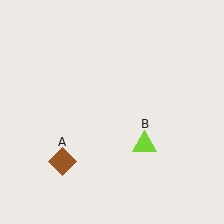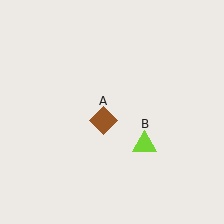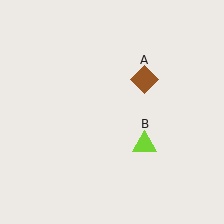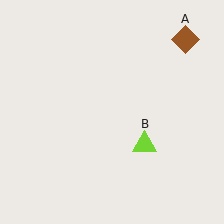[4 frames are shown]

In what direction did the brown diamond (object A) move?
The brown diamond (object A) moved up and to the right.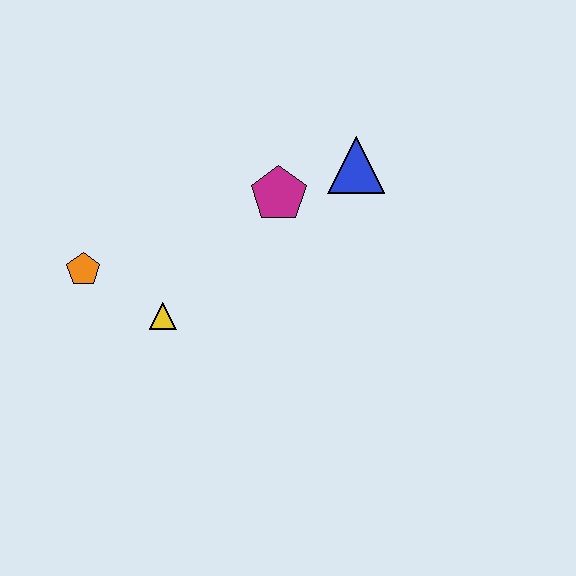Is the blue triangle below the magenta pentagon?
No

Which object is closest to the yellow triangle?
The orange pentagon is closest to the yellow triangle.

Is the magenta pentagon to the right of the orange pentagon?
Yes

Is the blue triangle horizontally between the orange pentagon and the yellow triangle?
No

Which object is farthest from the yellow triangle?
The blue triangle is farthest from the yellow triangle.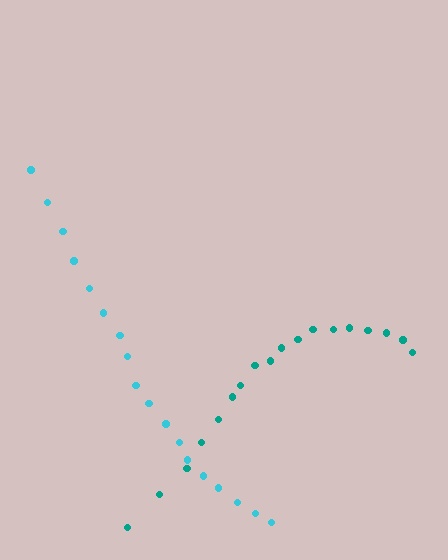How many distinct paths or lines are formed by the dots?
There are 2 distinct paths.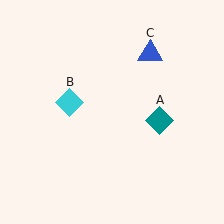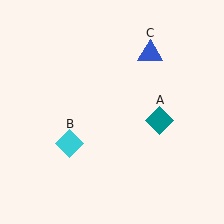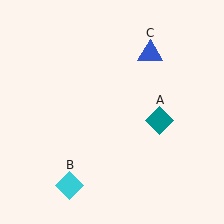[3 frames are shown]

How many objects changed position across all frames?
1 object changed position: cyan diamond (object B).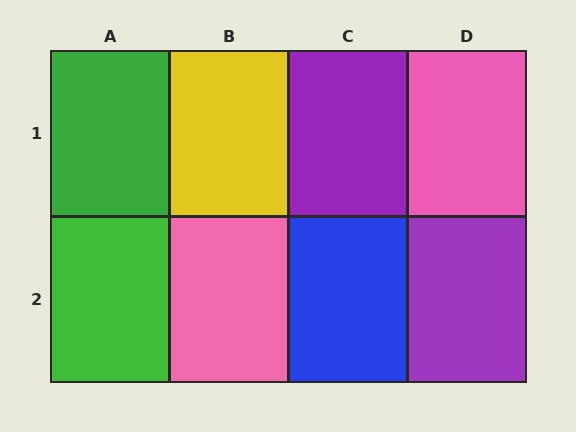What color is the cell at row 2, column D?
Purple.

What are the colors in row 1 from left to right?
Green, yellow, purple, pink.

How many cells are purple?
2 cells are purple.